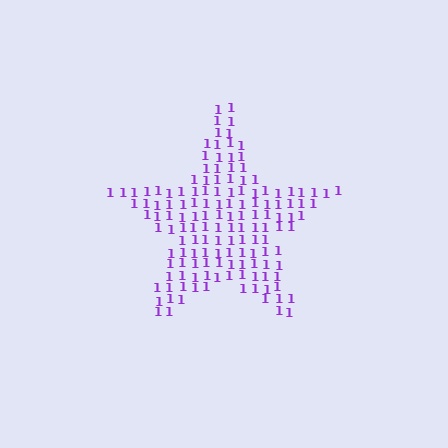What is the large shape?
The large shape is a star.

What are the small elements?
The small elements are digit 1's.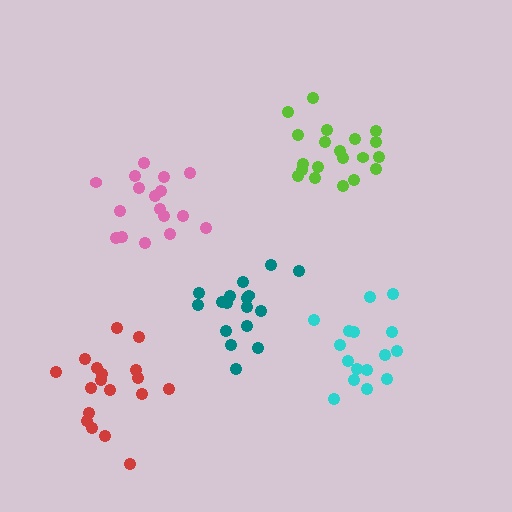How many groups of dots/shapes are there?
There are 5 groups.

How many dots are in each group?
Group 1: 17 dots, Group 2: 17 dots, Group 3: 20 dots, Group 4: 16 dots, Group 5: 18 dots (88 total).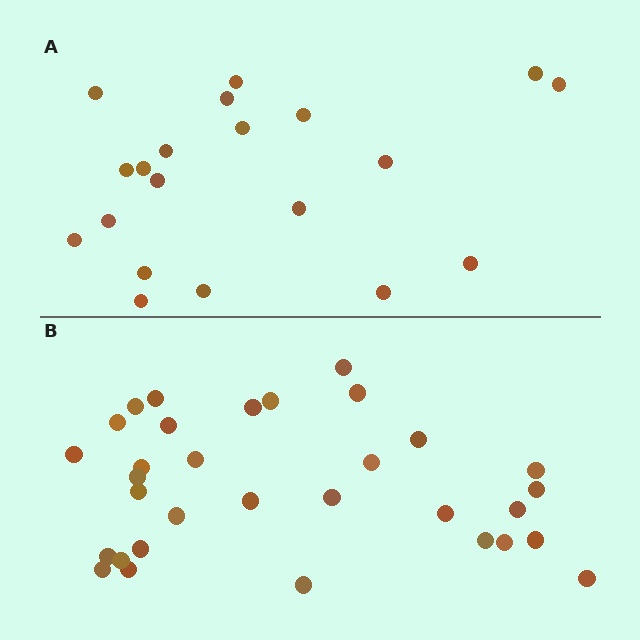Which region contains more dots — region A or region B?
Region B (the bottom region) has more dots.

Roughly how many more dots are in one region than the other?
Region B has roughly 12 or so more dots than region A.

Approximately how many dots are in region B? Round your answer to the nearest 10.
About 30 dots. (The exact count is 32, which rounds to 30.)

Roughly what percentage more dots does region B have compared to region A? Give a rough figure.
About 60% more.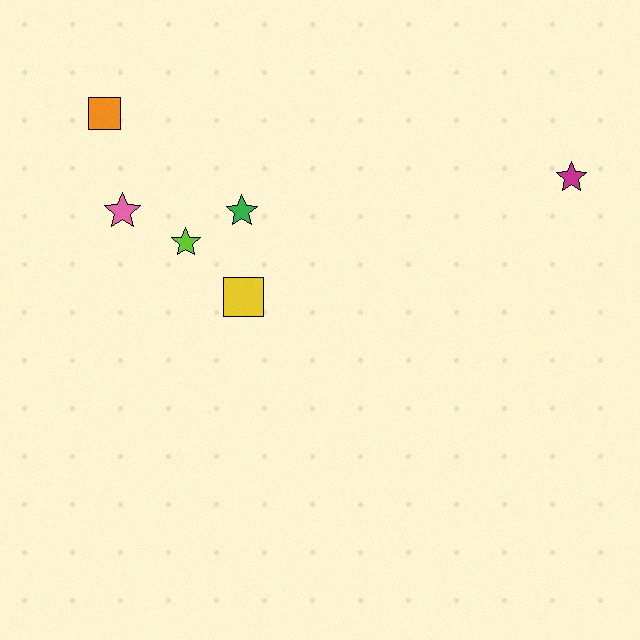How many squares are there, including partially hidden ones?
There are 2 squares.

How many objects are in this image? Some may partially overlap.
There are 6 objects.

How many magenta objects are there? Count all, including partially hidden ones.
There is 1 magenta object.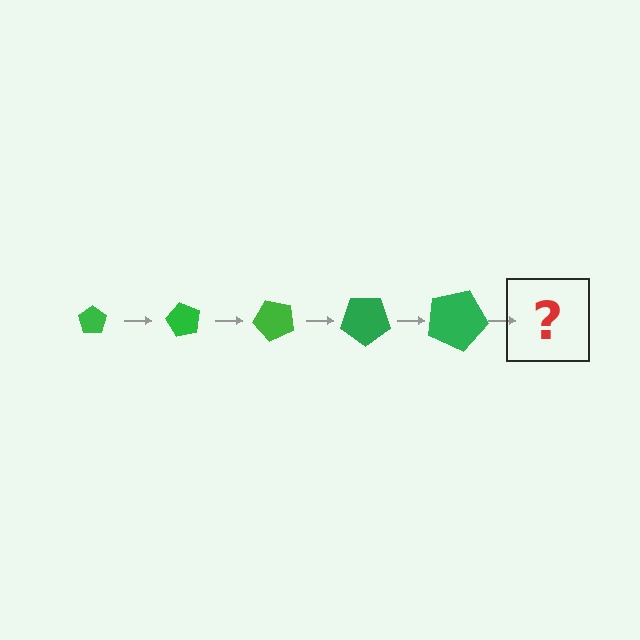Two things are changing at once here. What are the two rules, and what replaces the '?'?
The two rules are that the pentagon grows larger each step and it rotates 60 degrees each step. The '?' should be a pentagon, larger than the previous one and rotated 300 degrees from the start.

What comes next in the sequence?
The next element should be a pentagon, larger than the previous one and rotated 300 degrees from the start.